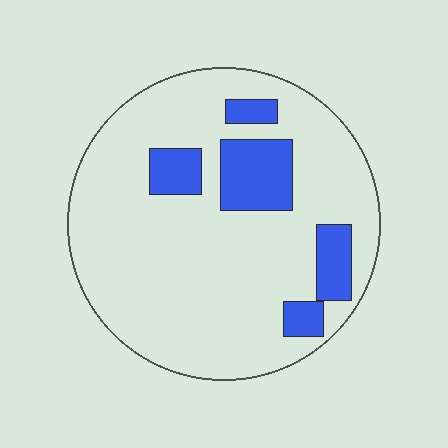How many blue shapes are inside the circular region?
5.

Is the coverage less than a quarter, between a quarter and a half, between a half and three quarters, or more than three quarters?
Less than a quarter.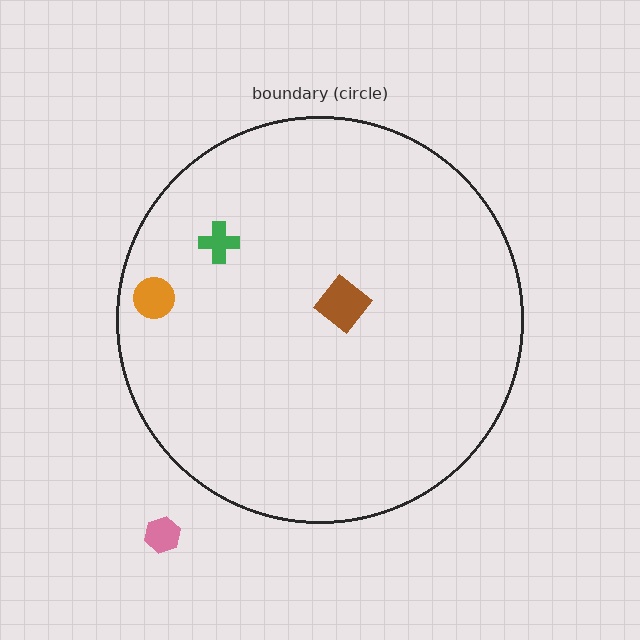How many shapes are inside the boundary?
3 inside, 1 outside.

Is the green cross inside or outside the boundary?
Inside.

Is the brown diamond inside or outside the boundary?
Inside.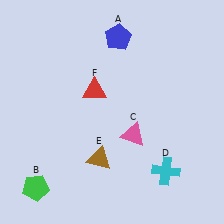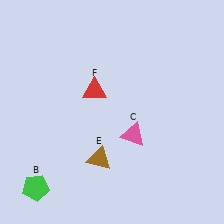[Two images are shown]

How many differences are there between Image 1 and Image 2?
There are 2 differences between the two images.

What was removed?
The blue pentagon (A), the cyan cross (D) were removed in Image 2.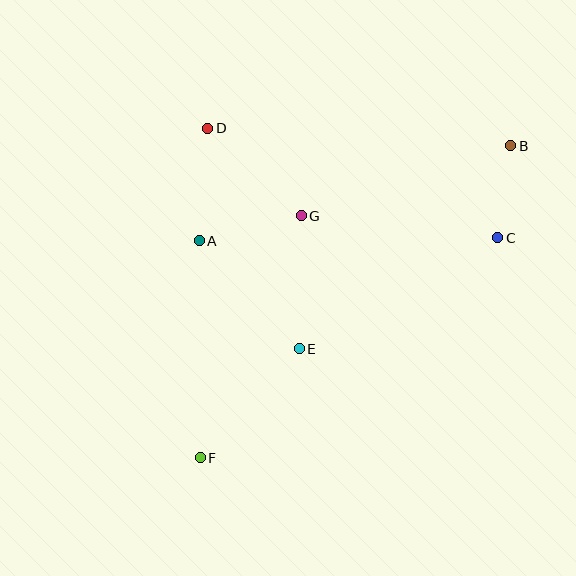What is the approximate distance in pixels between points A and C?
The distance between A and C is approximately 298 pixels.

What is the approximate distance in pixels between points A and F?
The distance between A and F is approximately 217 pixels.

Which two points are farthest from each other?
Points B and F are farthest from each other.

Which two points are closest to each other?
Points B and C are closest to each other.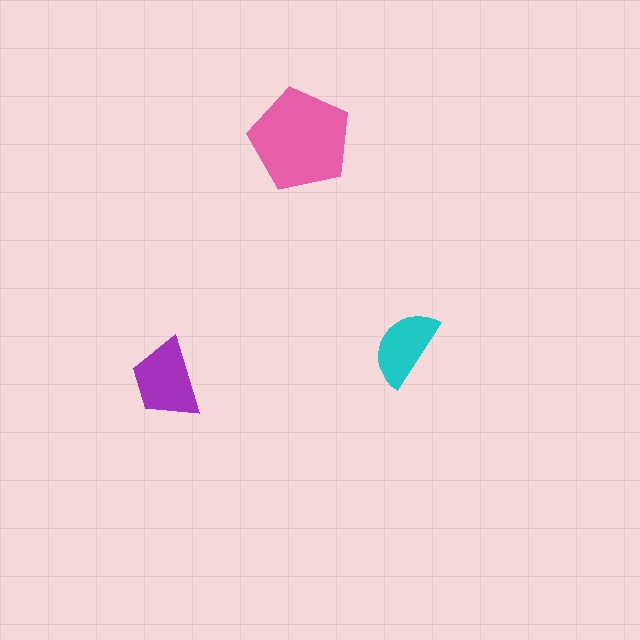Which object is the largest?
The pink pentagon.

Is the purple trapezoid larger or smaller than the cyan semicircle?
Larger.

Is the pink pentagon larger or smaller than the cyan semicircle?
Larger.